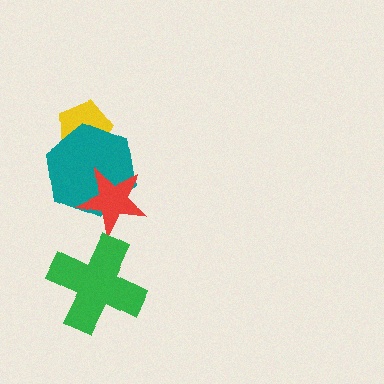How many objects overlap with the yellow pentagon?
1 object overlaps with the yellow pentagon.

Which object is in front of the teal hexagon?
The red star is in front of the teal hexagon.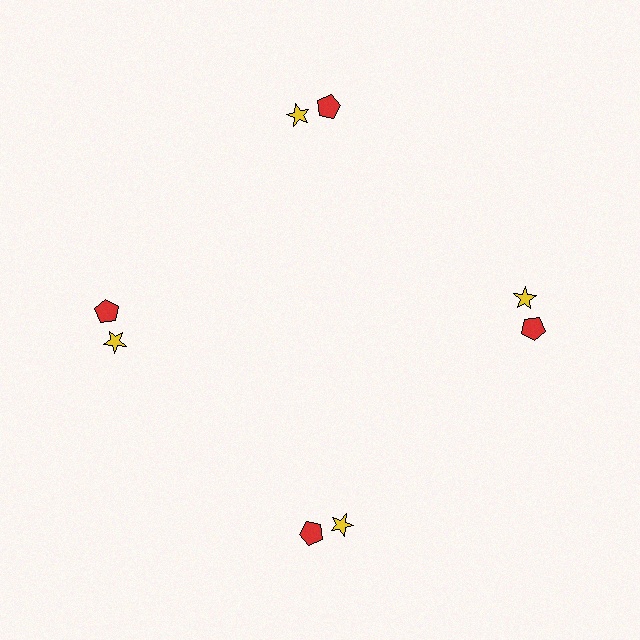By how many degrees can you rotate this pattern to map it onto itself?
The pattern maps onto itself every 90 degrees of rotation.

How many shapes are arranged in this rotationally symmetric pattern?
There are 8 shapes, arranged in 4 groups of 2.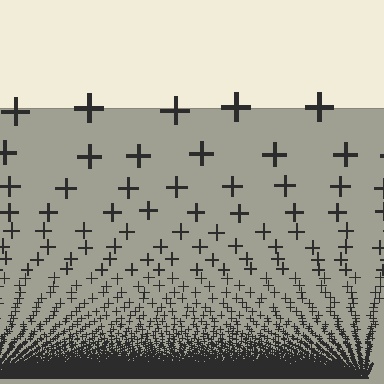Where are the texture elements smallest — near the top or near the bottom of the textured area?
Near the bottom.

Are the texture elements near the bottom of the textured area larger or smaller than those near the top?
Smaller. The gradient is inverted — elements near the bottom are smaller and denser.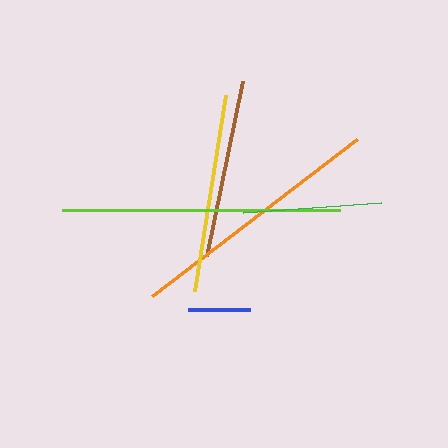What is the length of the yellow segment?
The yellow segment is approximately 198 pixels long.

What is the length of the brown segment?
The brown segment is approximately 178 pixels long.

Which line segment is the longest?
The lime line is the longest at approximately 278 pixels.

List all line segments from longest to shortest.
From longest to shortest: lime, orange, yellow, brown, green, blue.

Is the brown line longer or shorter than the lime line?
The lime line is longer than the brown line.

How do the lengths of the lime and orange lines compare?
The lime and orange lines are approximately the same length.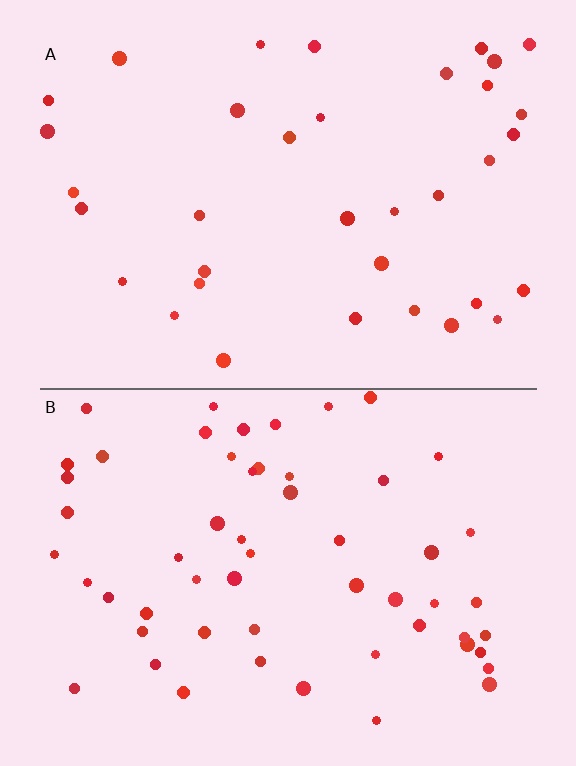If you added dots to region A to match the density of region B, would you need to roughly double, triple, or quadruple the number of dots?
Approximately double.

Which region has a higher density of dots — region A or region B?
B (the bottom).